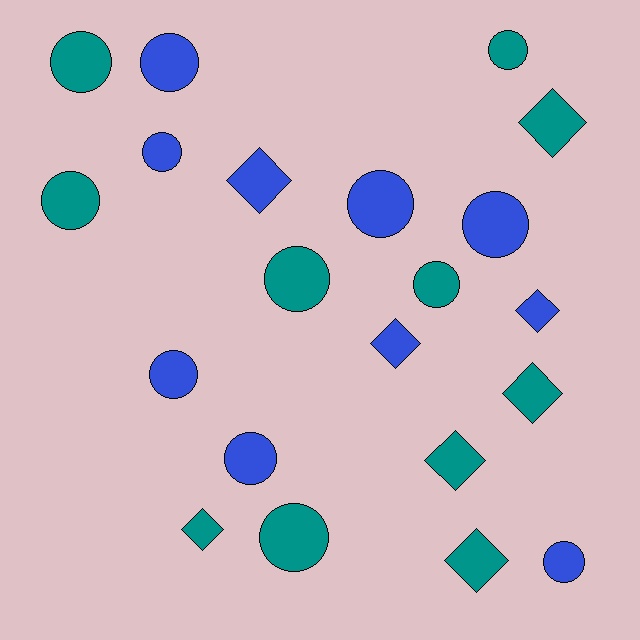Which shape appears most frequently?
Circle, with 13 objects.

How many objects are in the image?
There are 21 objects.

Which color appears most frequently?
Teal, with 11 objects.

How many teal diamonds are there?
There are 5 teal diamonds.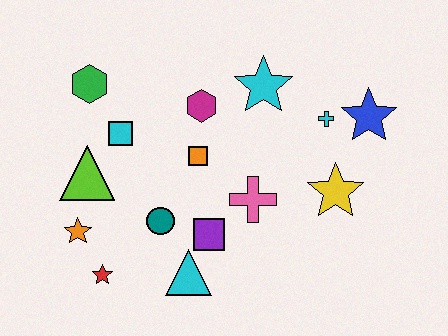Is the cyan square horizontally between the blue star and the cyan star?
No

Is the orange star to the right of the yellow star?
No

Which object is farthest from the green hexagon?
The blue star is farthest from the green hexagon.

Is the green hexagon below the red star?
No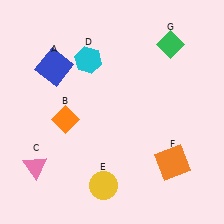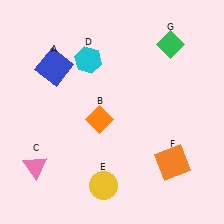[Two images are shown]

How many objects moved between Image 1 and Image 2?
1 object moved between the two images.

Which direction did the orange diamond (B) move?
The orange diamond (B) moved right.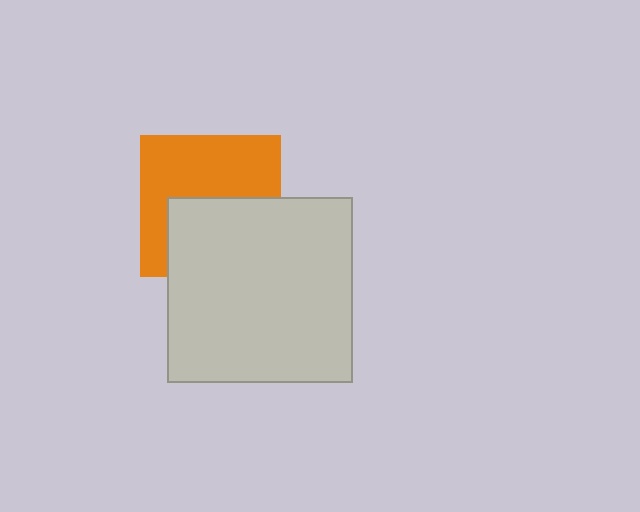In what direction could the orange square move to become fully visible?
The orange square could move up. That would shift it out from behind the light gray square entirely.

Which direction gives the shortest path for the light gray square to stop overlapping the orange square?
Moving down gives the shortest separation.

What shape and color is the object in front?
The object in front is a light gray square.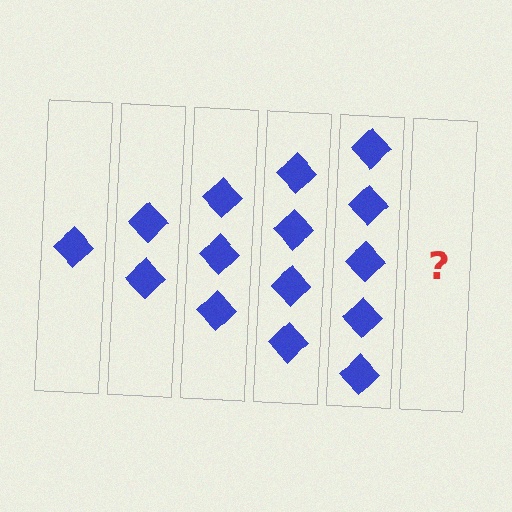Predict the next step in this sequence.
The next step is 6 diamonds.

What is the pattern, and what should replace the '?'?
The pattern is that each step adds one more diamond. The '?' should be 6 diamonds.